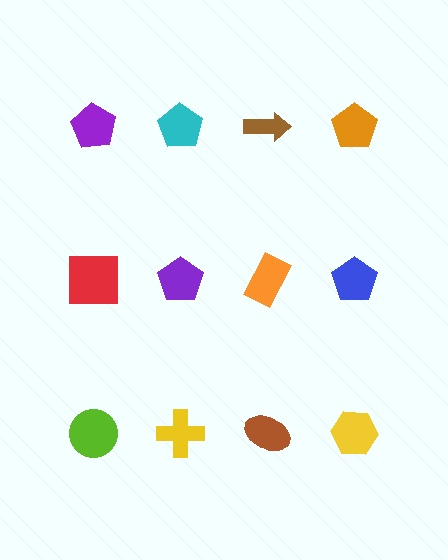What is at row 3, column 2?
A yellow cross.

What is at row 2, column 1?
A red square.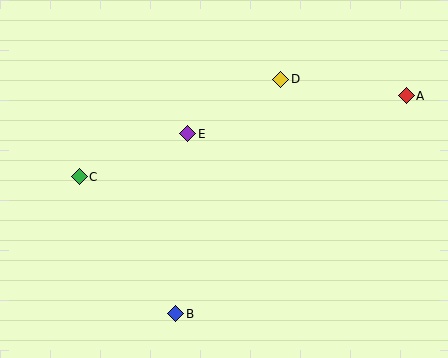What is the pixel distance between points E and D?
The distance between E and D is 108 pixels.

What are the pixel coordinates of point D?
Point D is at (281, 79).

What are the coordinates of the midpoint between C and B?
The midpoint between C and B is at (128, 245).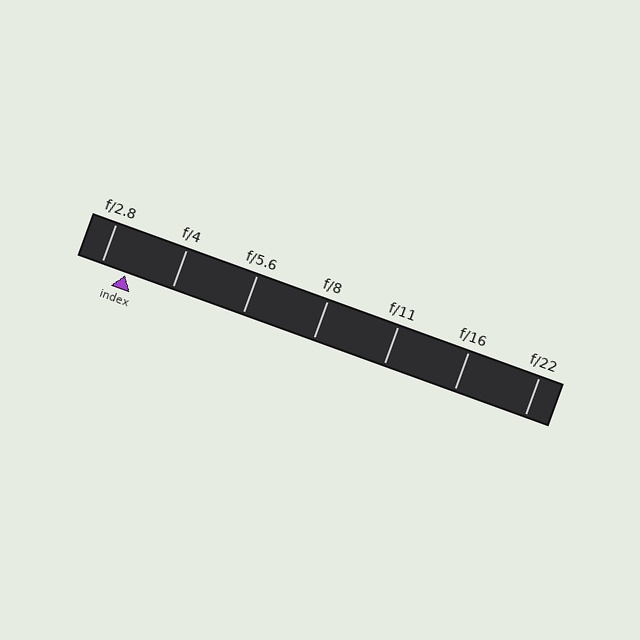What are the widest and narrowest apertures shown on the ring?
The widest aperture shown is f/2.8 and the narrowest is f/22.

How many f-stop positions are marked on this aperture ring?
There are 7 f-stop positions marked.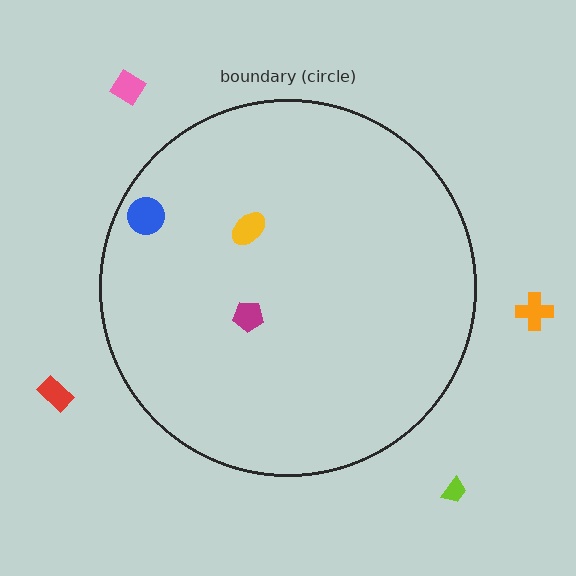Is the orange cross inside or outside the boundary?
Outside.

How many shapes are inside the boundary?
3 inside, 4 outside.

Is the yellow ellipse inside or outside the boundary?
Inside.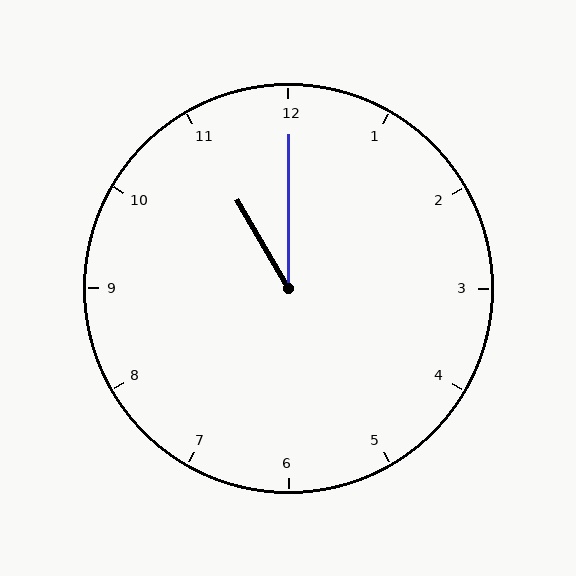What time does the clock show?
11:00.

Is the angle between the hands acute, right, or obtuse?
It is acute.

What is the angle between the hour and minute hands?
Approximately 30 degrees.